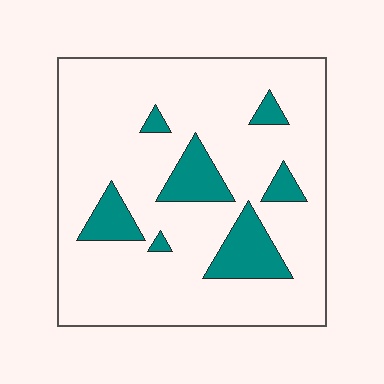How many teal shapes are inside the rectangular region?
7.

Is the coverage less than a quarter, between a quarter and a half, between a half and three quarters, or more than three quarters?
Less than a quarter.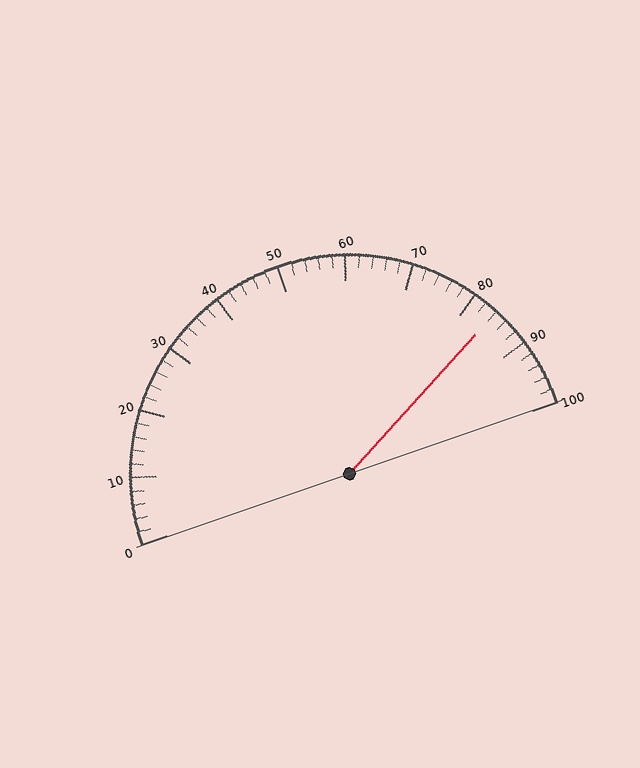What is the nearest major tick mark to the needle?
The nearest major tick mark is 80.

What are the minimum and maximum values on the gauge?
The gauge ranges from 0 to 100.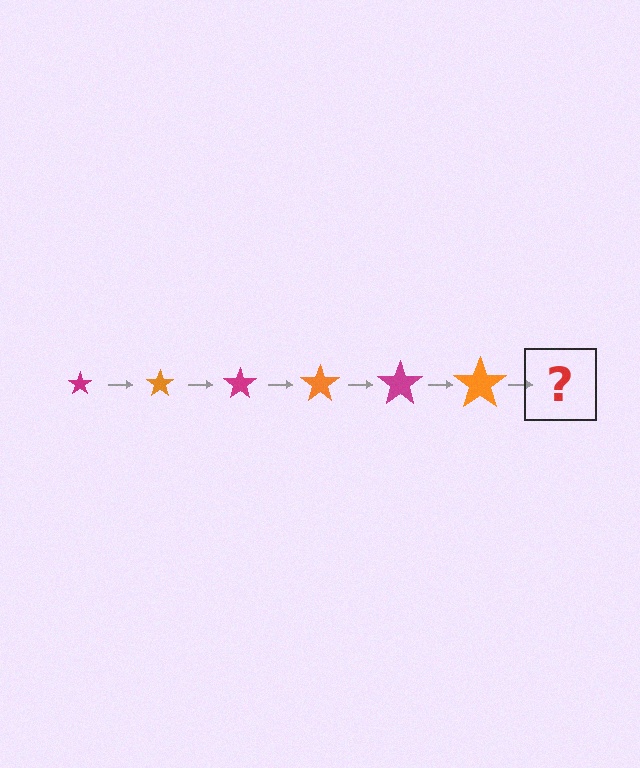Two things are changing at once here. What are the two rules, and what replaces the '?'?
The two rules are that the star grows larger each step and the color cycles through magenta and orange. The '?' should be a magenta star, larger than the previous one.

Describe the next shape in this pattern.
It should be a magenta star, larger than the previous one.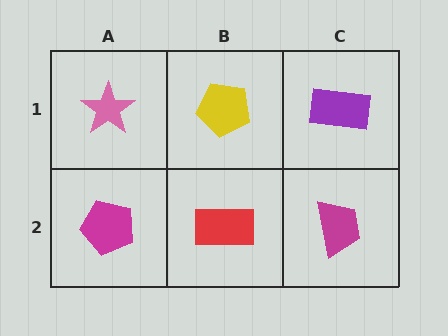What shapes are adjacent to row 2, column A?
A pink star (row 1, column A), a red rectangle (row 2, column B).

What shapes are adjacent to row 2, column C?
A purple rectangle (row 1, column C), a red rectangle (row 2, column B).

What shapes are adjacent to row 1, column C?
A magenta trapezoid (row 2, column C), a yellow pentagon (row 1, column B).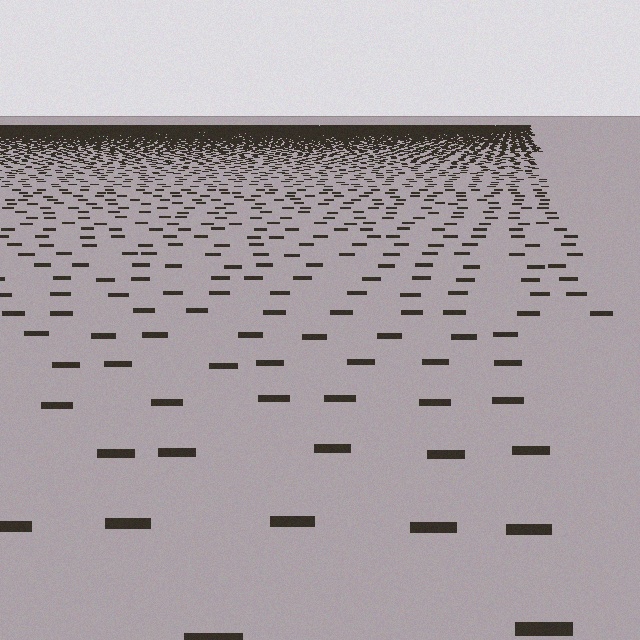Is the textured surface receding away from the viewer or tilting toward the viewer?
The surface is receding away from the viewer. Texture elements get smaller and denser toward the top.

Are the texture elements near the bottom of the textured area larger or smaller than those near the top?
Larger. Near the bottom, elements are closer to the viewer and appear at a bigger on-screen size.